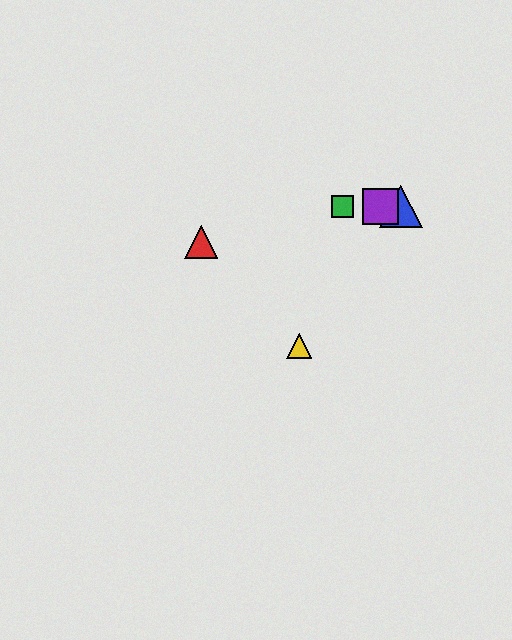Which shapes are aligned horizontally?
The blue triangle, the green square, the purple square are aligned horizontally.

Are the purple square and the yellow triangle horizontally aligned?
No, the purple square is at y≈206 and the yellow triangle is at y≈346.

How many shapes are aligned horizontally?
3 shapes (the blue triangle, the green square, the purple square) are aligned horizontally.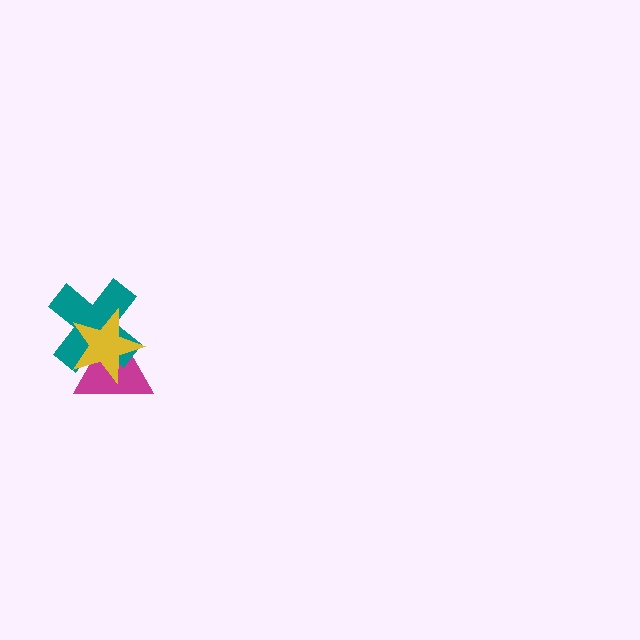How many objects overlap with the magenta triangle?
2 objects overlap with the magenta triangle.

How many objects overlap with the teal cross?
2 objects overlap with the teal cross.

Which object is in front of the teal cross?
The yellow star is in front of the teal cross.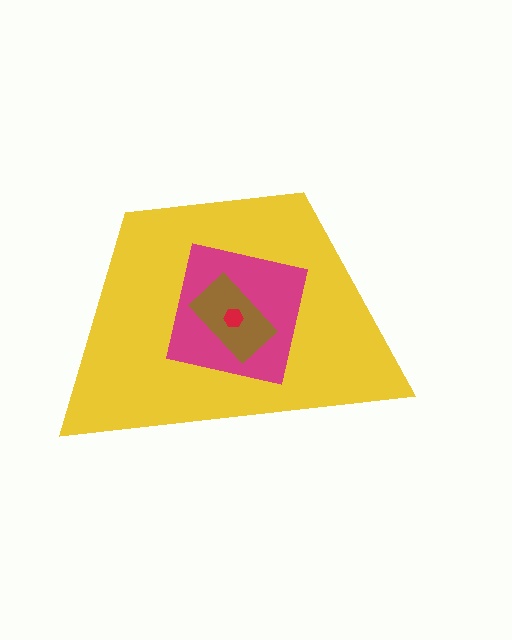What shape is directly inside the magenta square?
The brown rectangle.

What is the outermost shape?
The yellow trapezoid.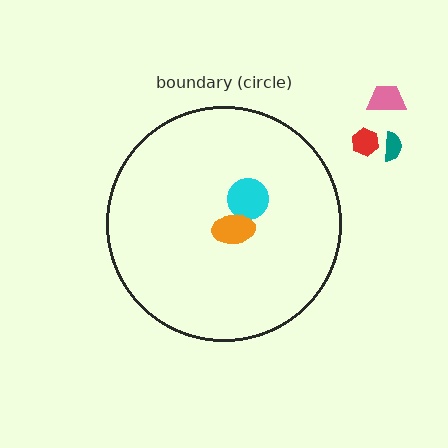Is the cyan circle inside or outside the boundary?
Inside.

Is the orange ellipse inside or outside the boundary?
Inside.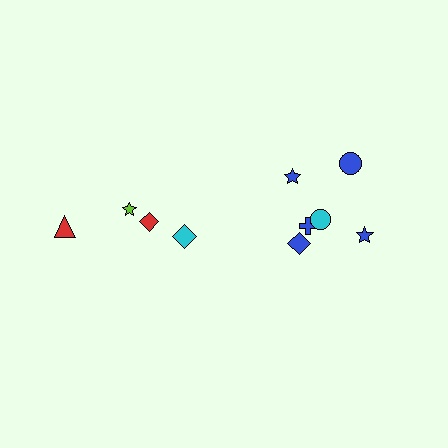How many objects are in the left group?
There are 4 objects.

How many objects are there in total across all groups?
There are 10 objects.